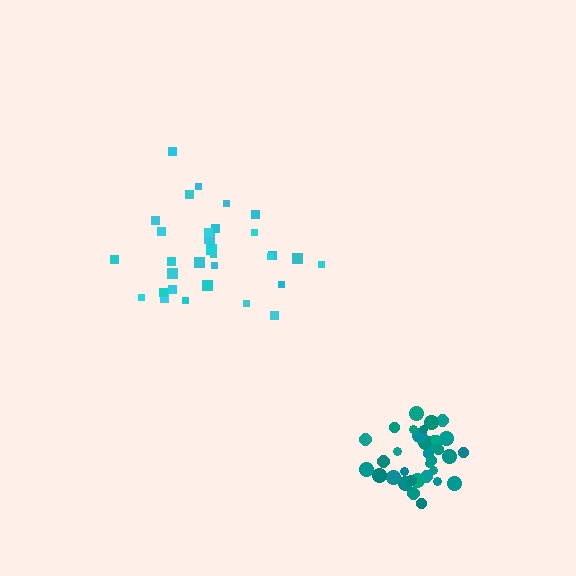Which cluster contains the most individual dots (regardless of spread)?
Cyan (33).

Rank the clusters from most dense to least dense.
teal, cyan.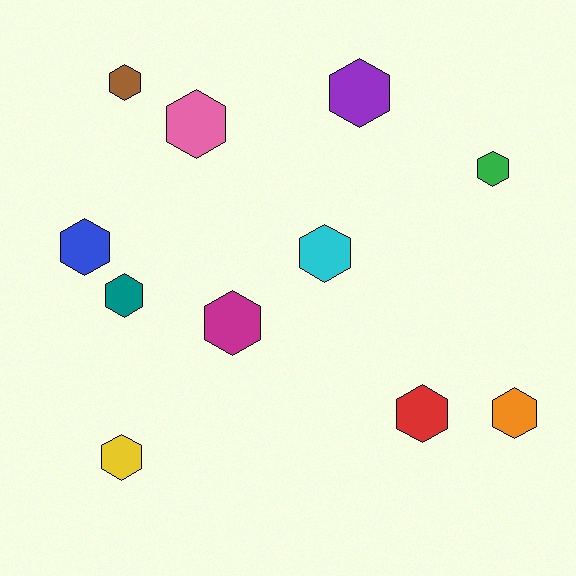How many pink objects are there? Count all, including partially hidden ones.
There is 1 pink object.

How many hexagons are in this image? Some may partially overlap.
There are 11 hexagons.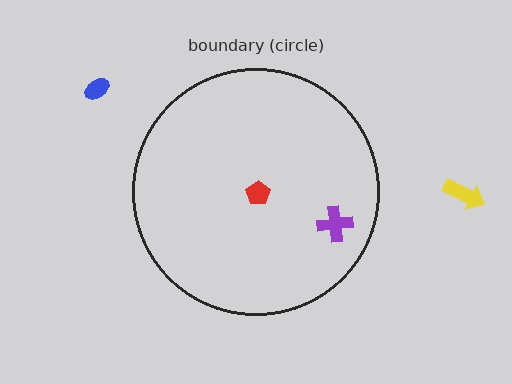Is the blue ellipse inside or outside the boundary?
Outside.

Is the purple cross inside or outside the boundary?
Inside.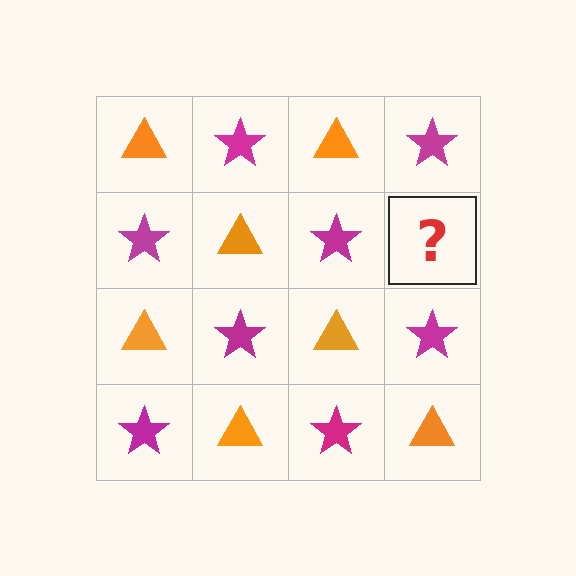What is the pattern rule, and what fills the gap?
The rule is that it alternates orange triangle and magenta star in a checkerboard pattern. The gap should be filled with an orange triangle.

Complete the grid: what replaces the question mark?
The question mark should be replaced with an orange triangle.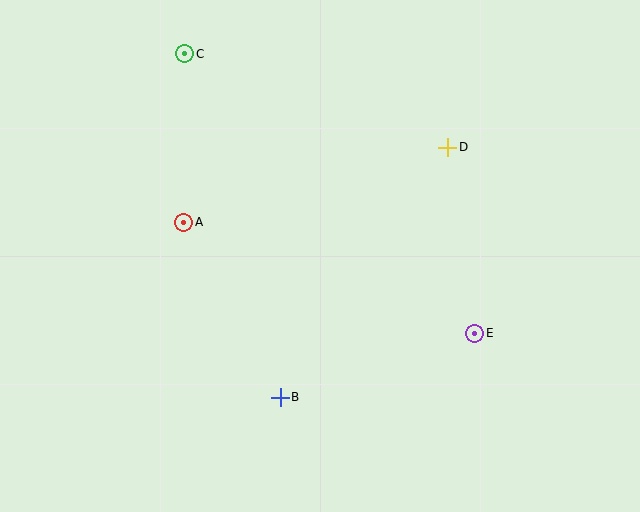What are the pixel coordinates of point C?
Point C is at (185, 54).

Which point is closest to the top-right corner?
Point D is closest to the top-right corner.